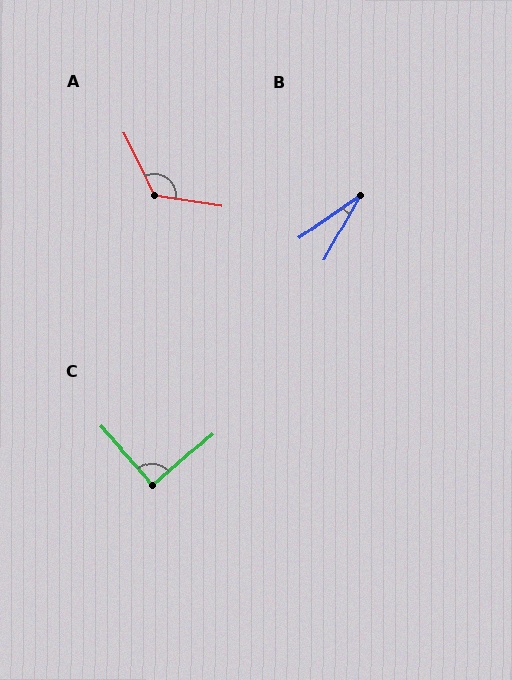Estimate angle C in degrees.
Approximately 92 degrees.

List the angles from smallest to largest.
B (26°), C (92°), A (126°).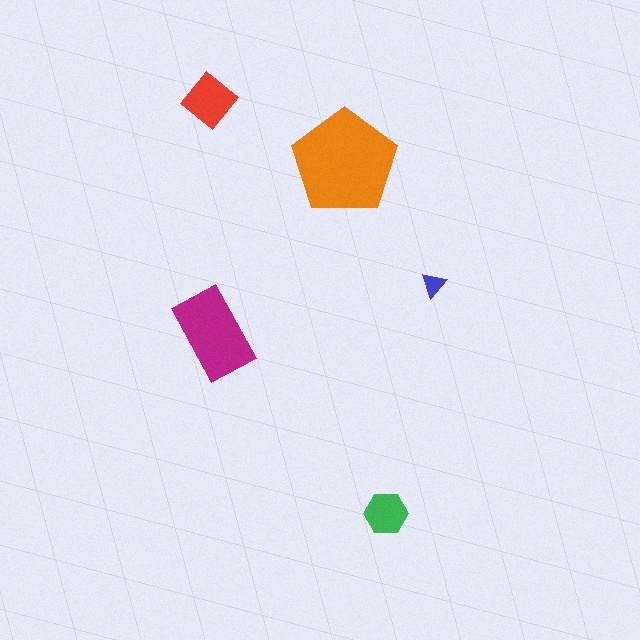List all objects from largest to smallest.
The orange pentagon, the magenta rectangle, the red diamond, the green hexagon, the blue triangle.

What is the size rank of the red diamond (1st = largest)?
3rd.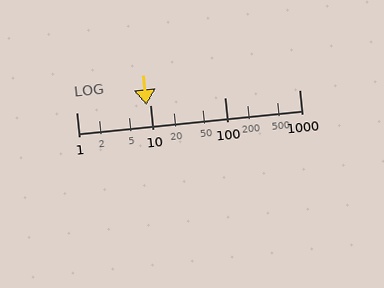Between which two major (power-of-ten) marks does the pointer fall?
The pointer is between 1 and 10.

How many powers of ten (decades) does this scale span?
The scale spans 3 decades, from 1 to 1000.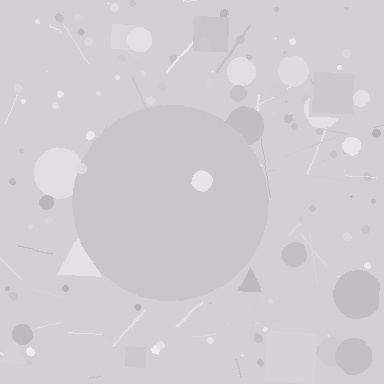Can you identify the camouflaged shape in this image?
The camouflaged shape is a circle.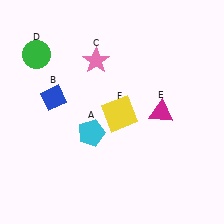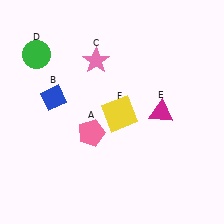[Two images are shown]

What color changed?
The pentagon (A) changed from cyan in Image 1 to pink in Image 2.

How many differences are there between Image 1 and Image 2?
There is 1 difference between the two images.